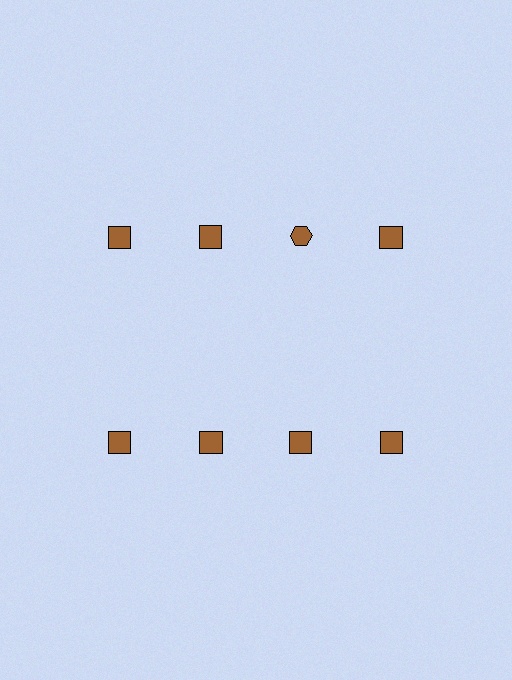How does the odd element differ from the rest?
It has a different shape: hexagon instead of square.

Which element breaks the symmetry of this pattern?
The brown hexagon in the top row, center column breaks the symmetry. All other shapes are brown squares.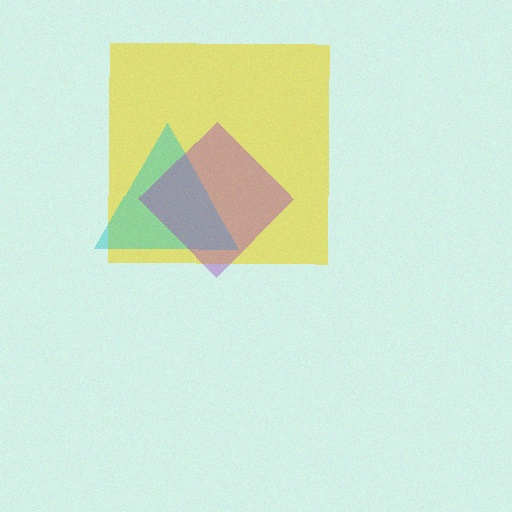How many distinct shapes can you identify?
There are 3 distinct shapes: a yellow square, a cyan triangle, a purple diamond.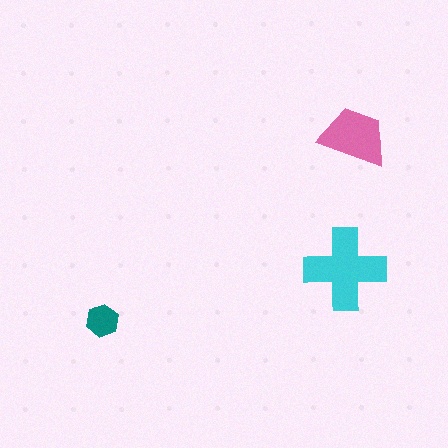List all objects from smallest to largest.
The teal hexagon, the pink trapezoid, the cyan cross.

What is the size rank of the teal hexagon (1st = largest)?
3rd.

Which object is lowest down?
The teal hexagon is bottommost.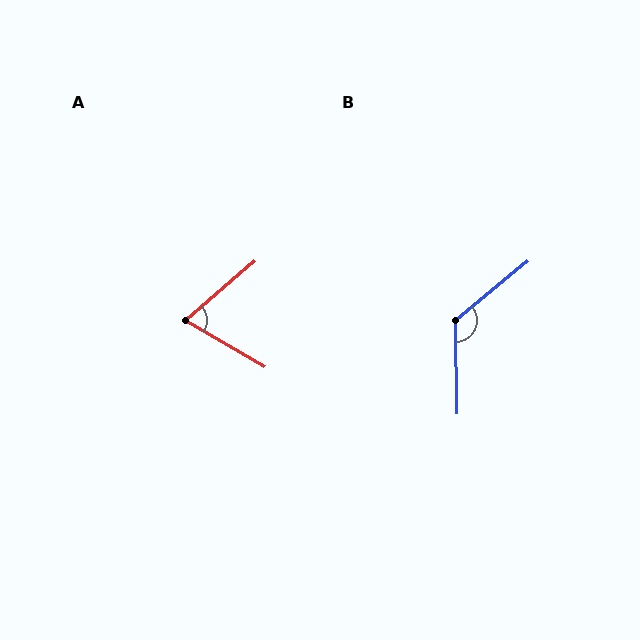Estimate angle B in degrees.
Approximately 128 degrees.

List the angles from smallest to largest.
A (71°), B (128°).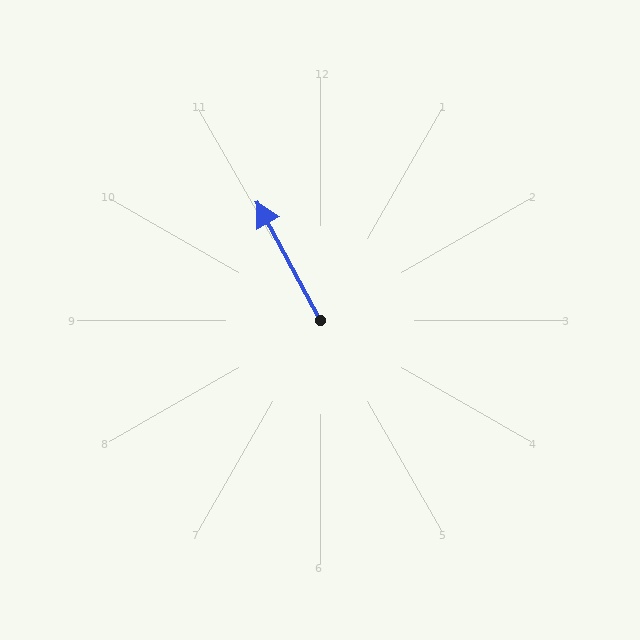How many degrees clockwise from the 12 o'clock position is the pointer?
Approximately 332 degrees.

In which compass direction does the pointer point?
Northwest.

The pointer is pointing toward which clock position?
Roughly 11 o'clock.